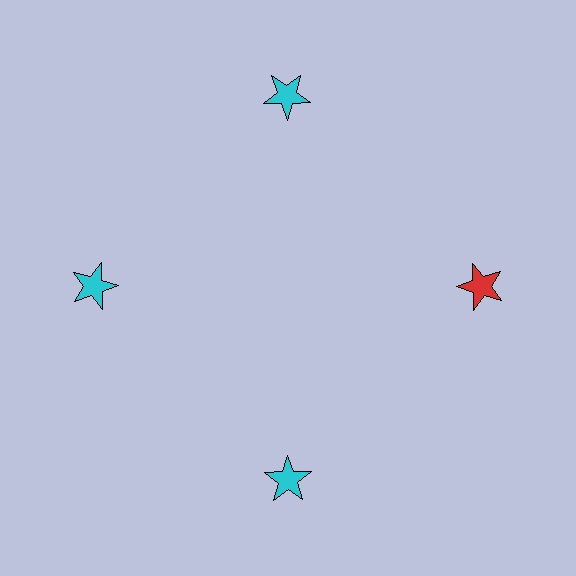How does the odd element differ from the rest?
It has a different color: red instead of cyan.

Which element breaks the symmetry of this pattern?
The red star at roughly the 3 o'clock position breaks the symmetry. All other shapes are cyan stars.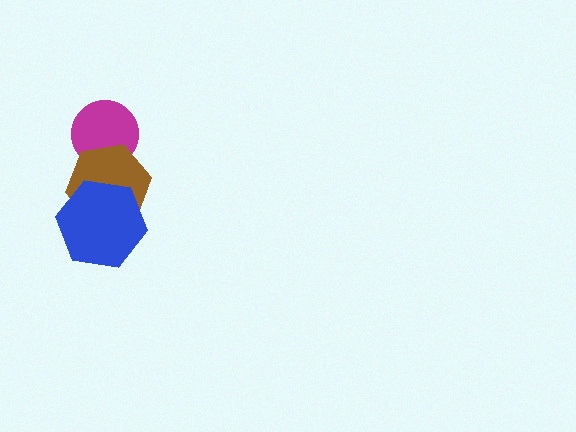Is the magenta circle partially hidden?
Yes, it is partially covered by another shape.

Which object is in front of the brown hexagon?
The blue hexagon is in front of the brown hexagon.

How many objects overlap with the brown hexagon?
2 objects overlap with the brown hexagon.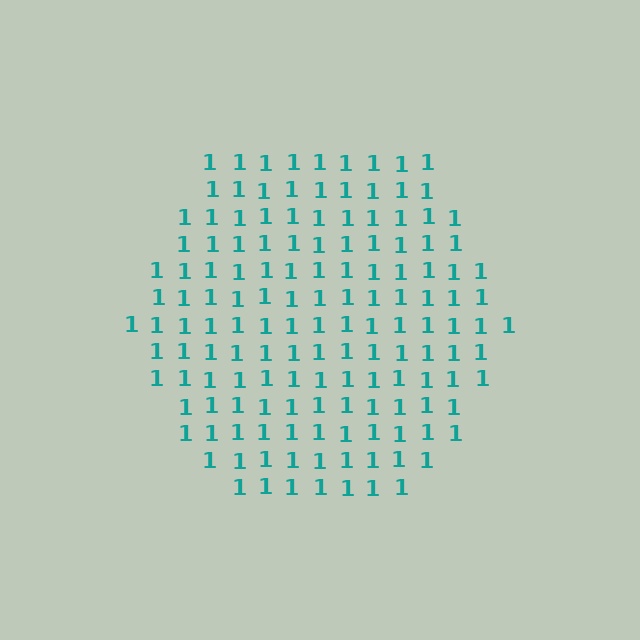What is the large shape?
The large shape is a hexagon.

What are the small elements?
The small elements are digit 1's.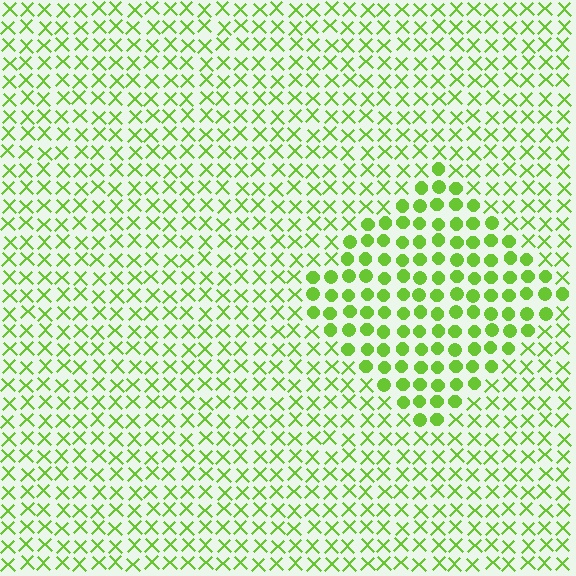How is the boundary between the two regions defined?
The boundary is defined by a change in element shape: circles inside vs. X marks outside. All elements share the same color and spacing.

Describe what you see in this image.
The image is filled with small lime elements arranged in a uniform grid. A diamond-shaped region contains circles, while the surrounding area contains X marks. The boundary is defined purely by the change in element shape.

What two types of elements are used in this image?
The image uses circles inside the diamond region and X marks outside it.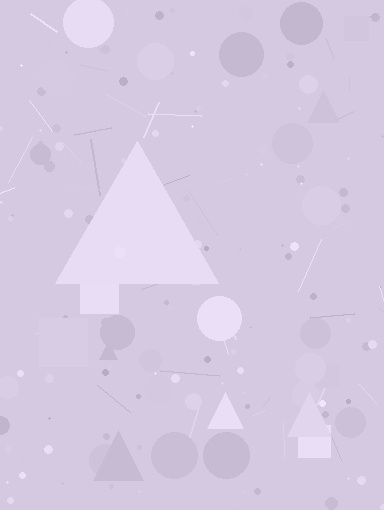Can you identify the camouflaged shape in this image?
The camouflaged shape is a triangle.